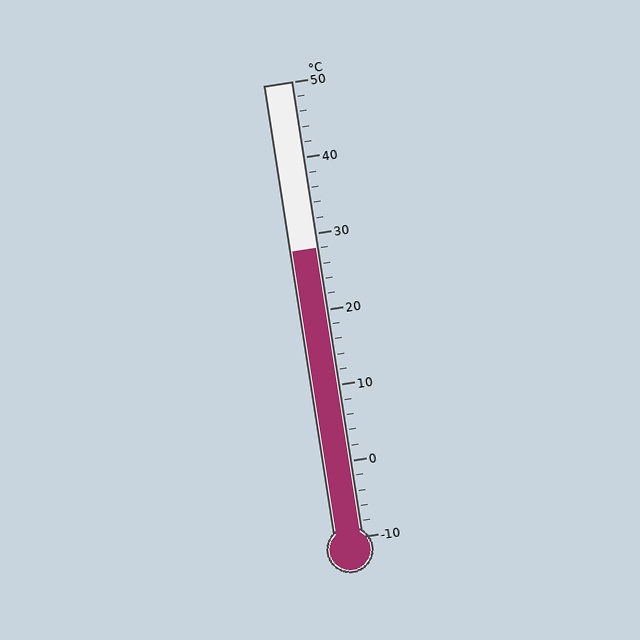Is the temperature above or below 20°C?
The temperature is above 20°C.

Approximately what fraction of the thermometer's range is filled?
The thermometer is filled to approximately 65% of its range.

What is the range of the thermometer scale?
The thermometer scale ranges from -10°C to 50°C.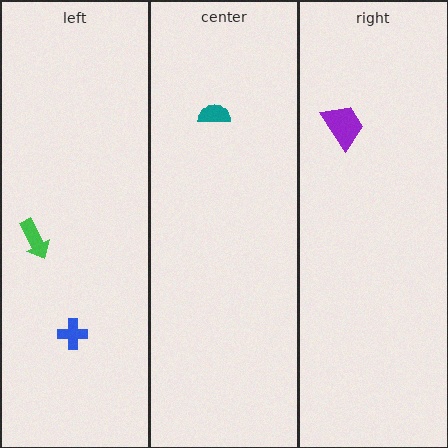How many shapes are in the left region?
2.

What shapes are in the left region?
The blue cross, the green arrow.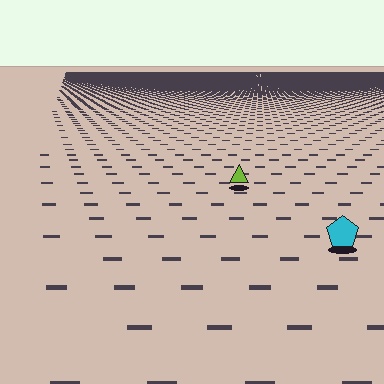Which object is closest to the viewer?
The cyan pentagon is closest. The texture marks near it are larger and more spread out.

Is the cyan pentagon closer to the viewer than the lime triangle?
Yes. The cyan pentagon is closer — you can tell from the texture gradient: the ground texture is coarser near it.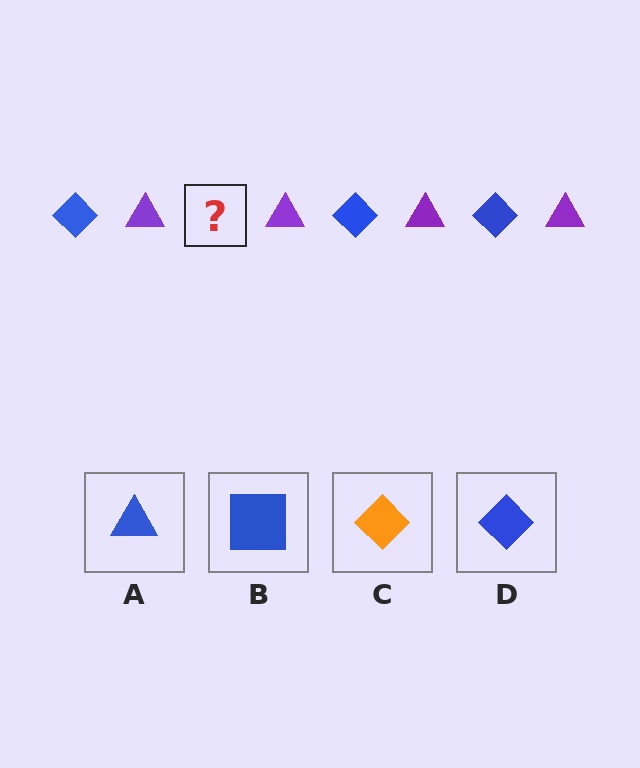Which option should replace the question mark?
Option D.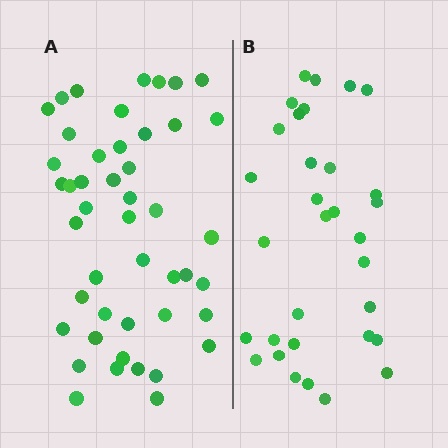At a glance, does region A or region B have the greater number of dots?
Region A (the left region) has more dots.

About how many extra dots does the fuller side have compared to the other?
Region A has approximately 15 more dots than region B.